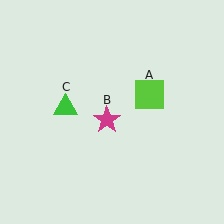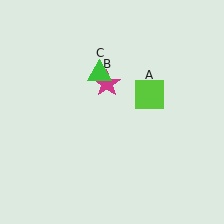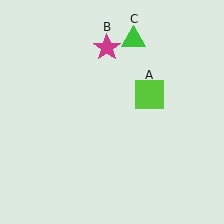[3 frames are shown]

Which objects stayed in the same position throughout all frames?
Lime square (object A) remained stationary.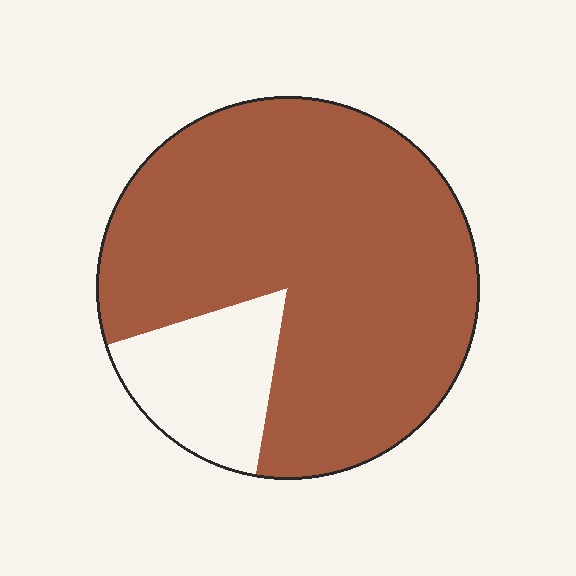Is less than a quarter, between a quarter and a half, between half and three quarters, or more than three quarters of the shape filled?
More than three quarters.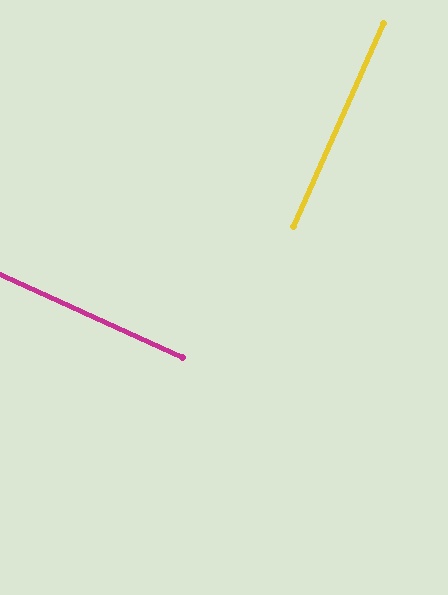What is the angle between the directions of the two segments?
Approximately 90 degrees.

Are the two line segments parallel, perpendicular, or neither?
Perpendicular — they meet at approximately 90°.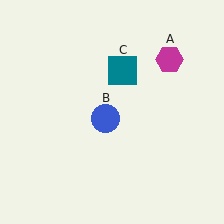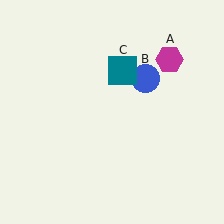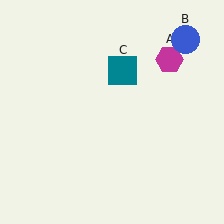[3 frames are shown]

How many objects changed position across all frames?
1 object changed position: blue circle (object B).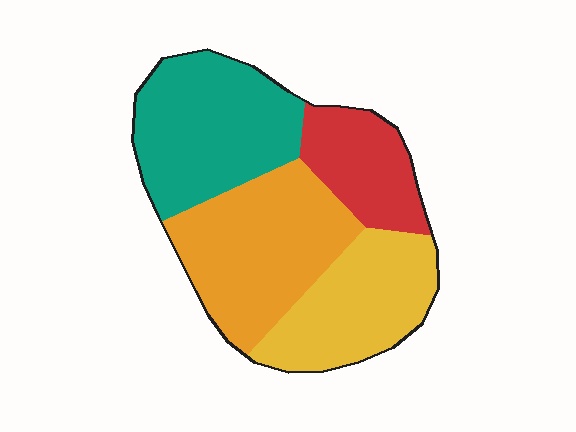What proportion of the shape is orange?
Orange takes up about one third (1/3) of the shape.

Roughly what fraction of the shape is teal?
Teal covers 29% of the shape.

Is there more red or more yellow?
Yellow.